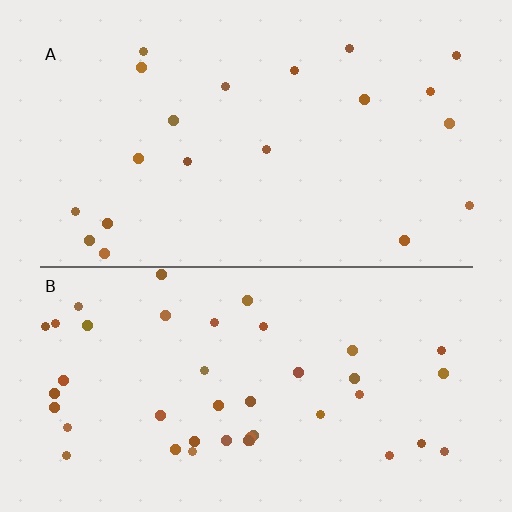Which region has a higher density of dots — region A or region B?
B (the bottom).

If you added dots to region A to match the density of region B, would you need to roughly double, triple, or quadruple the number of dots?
Approximately double.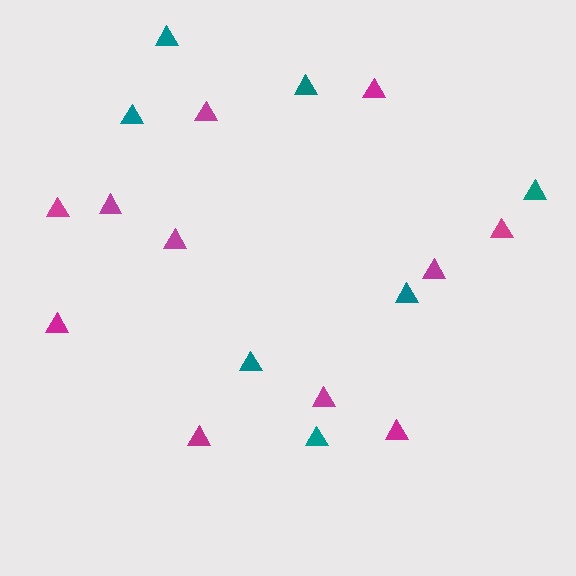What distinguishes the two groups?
There are 2 groups: one group of magenta triangles (11) and one group of teal triangles (7).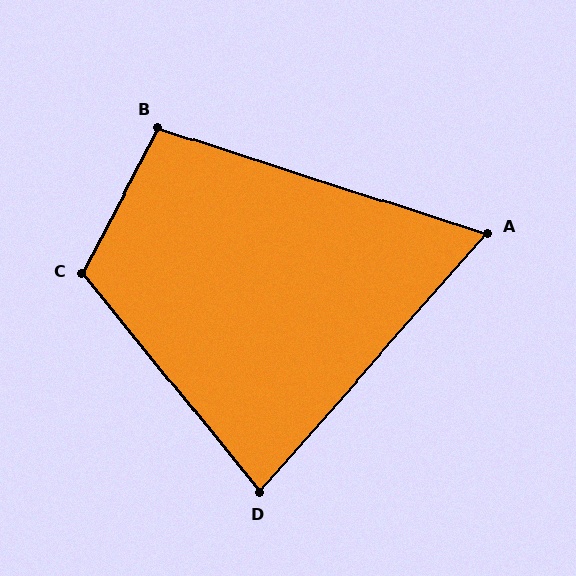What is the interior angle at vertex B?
Approximately 100 degrees (obtuse).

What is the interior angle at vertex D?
Approximately 80 degrees (acute).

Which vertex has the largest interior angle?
C, at approximately 113 degrees.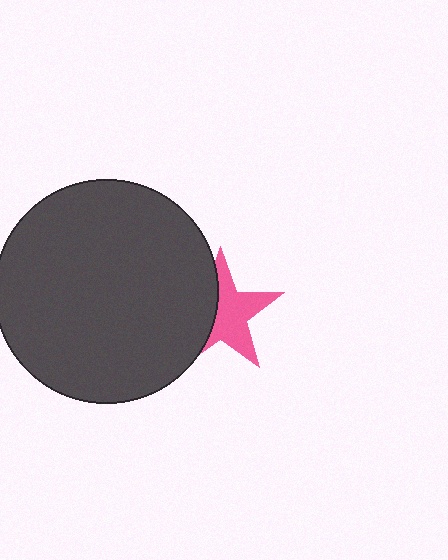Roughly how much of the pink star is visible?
About half of it is visible (roughly 59%).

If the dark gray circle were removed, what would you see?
You would see the complete pink star.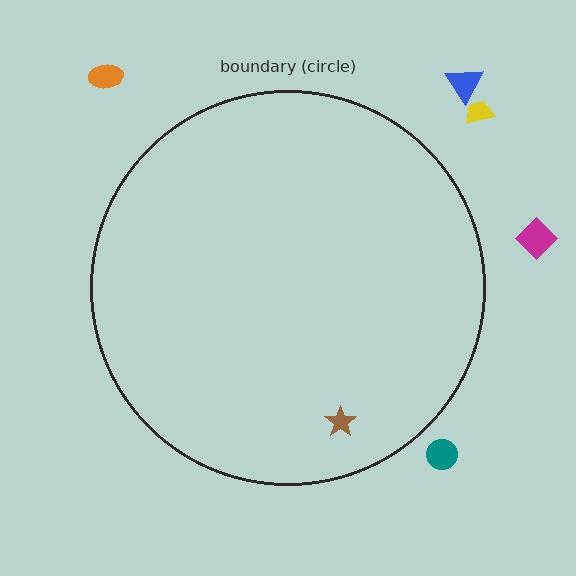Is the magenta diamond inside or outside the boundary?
Outside.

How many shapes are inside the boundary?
1 inside, 5 outside.